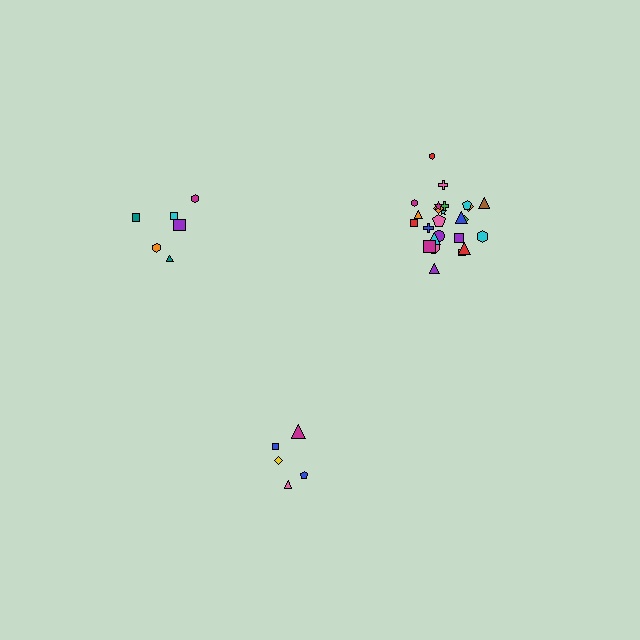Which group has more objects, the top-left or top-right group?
The top-right group.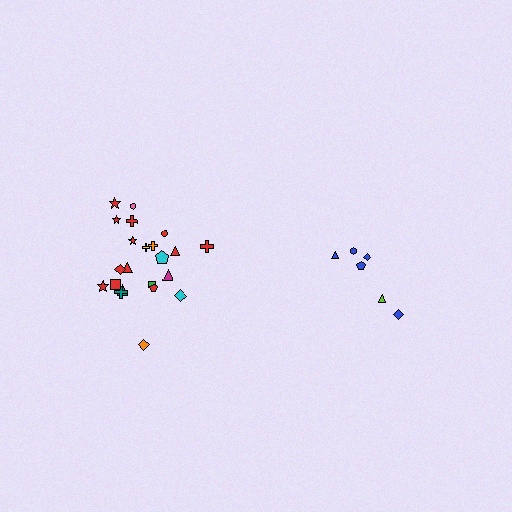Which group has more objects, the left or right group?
The left group.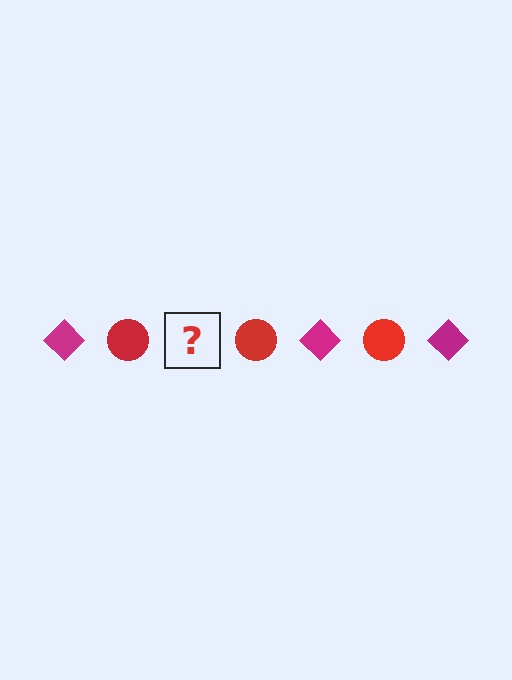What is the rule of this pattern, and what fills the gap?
The rule is that the pattern alternates between magenta diamond and red circle. The gap should be filled with a magenta diamond.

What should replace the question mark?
The question mark should be replaced with a magenta diamond.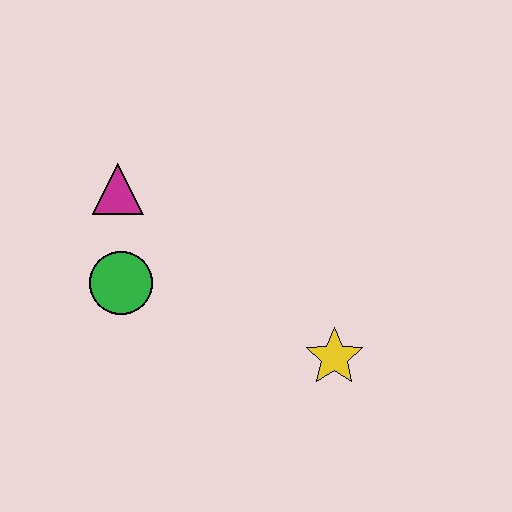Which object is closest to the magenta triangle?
The green circle is closest to the magenta triangle.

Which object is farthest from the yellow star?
The magenta triangle is farthest from the yellow star.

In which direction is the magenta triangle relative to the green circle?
The magenta triangle is above the green circle.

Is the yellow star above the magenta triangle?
No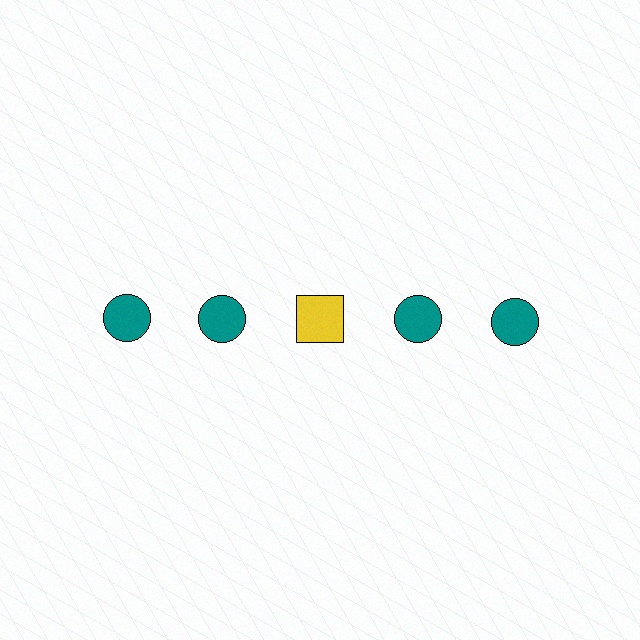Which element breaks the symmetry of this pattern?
The yellow square in the top row, center column breaks the symmetry. All other shapes are teal circles.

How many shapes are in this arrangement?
There are 5 shapes arranged in a grid pattern.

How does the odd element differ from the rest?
It differs in both color (yellow instead of teal) and shape (square instead of circle).